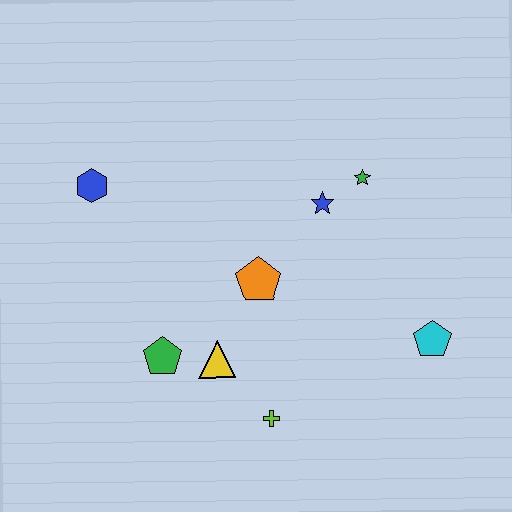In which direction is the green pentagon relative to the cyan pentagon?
The green pentagon is to the left of the cyan pentagon.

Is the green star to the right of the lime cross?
Yes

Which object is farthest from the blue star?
The blue hexagon is farthest from the blue star.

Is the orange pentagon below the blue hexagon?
Yes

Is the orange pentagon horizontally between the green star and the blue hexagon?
Yes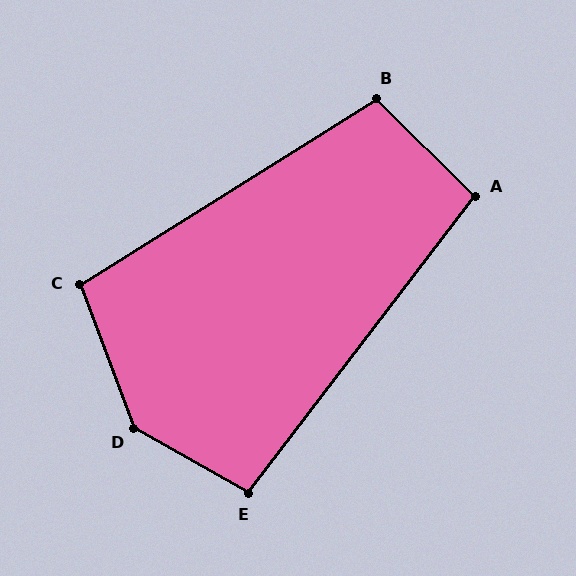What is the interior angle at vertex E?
Approximately 98 degrees (obtuse).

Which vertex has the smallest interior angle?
A, at approximately 97 degrees.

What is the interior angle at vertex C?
Approximately 101 degrees (obtuse).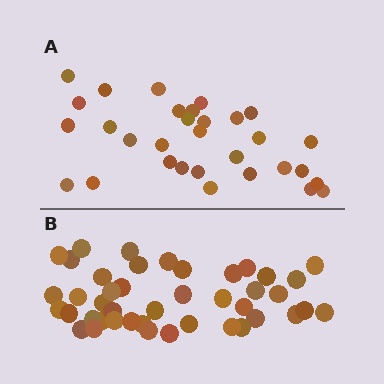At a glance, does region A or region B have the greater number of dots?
Region B (the bottom region) has more dots.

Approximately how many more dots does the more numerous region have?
Region B has roughly 12 or so more dots than region A.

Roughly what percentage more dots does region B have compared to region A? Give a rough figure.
About 40% more.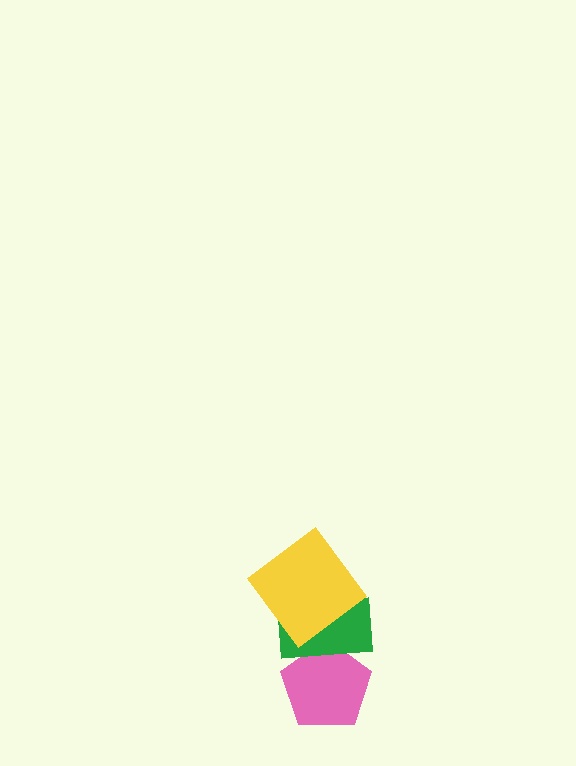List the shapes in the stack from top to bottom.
From top to bottom: the yellow diamond, the green rectangle, the pink pentagon.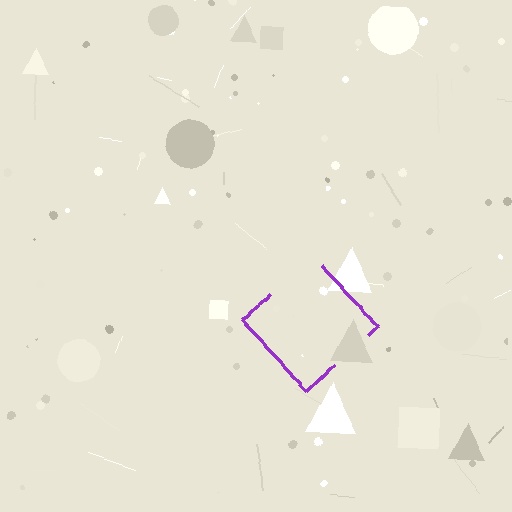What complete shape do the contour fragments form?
The contour fragments form a diamond.